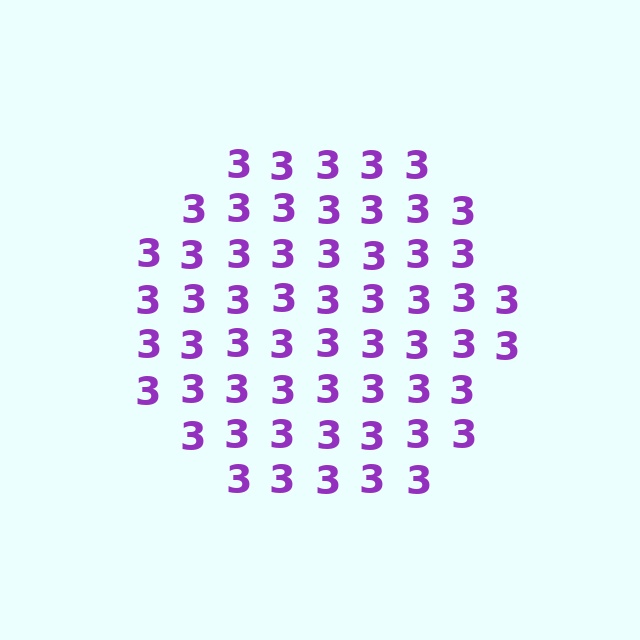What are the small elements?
The small elements are digit 3's.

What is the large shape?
The large shape is a circle.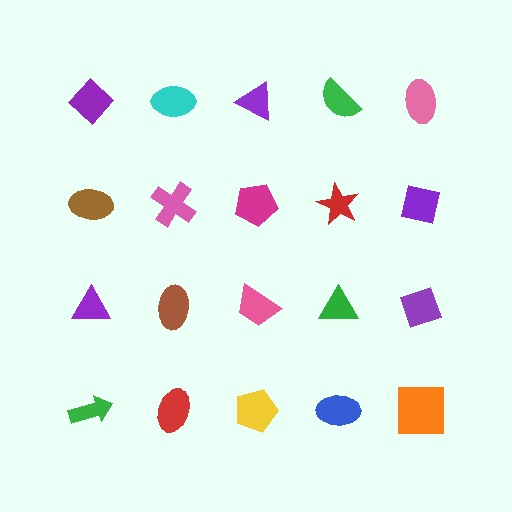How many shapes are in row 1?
5 shapes.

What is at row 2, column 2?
A pink cross.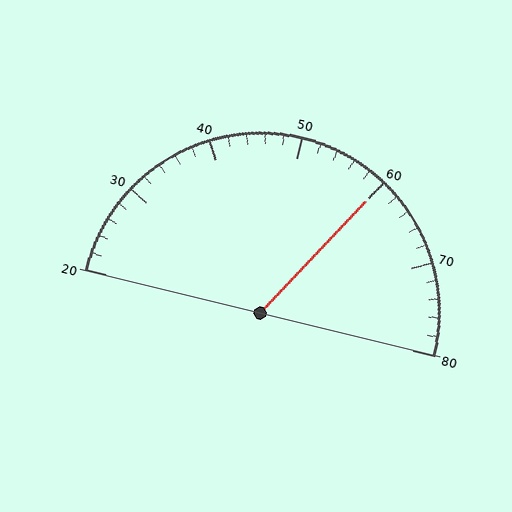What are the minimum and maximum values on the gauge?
The gauge ranges from 20 to 80.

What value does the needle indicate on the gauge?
The needle indicates approximately 60.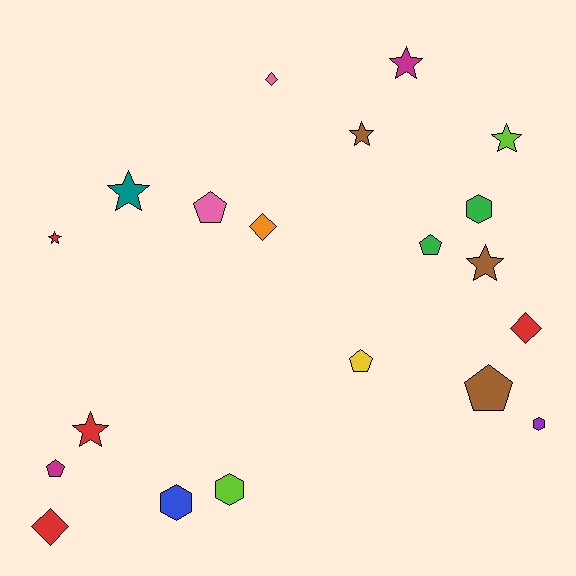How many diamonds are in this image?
There are 4 diamonds.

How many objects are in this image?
There are 20 objects.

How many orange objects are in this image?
There is 1 orange object.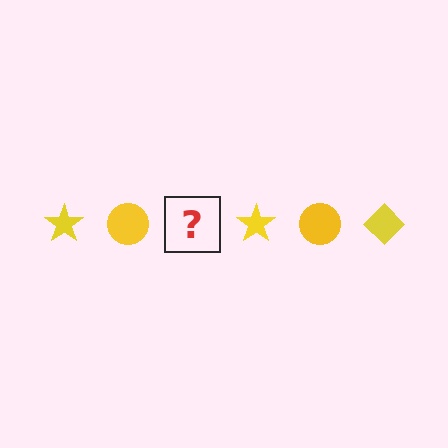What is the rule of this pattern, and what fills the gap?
The rule is that the pattern cycles through star, circle, diamond shapes in yellow. The gap should be filled with a yellow diamond.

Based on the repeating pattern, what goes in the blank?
The blank should be a yellow diamond.